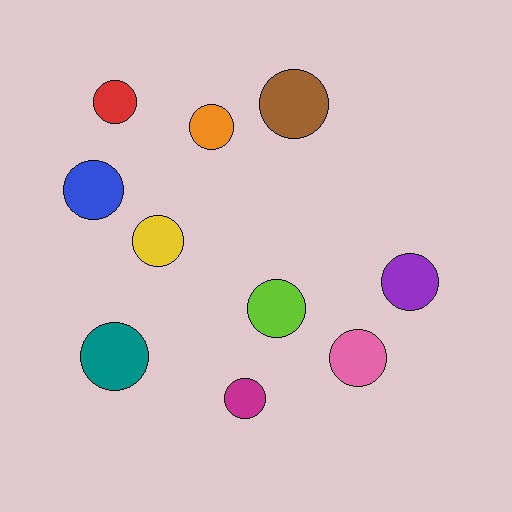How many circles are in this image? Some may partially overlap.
There are 10 circles.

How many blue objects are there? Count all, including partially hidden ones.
There is 1 blue object.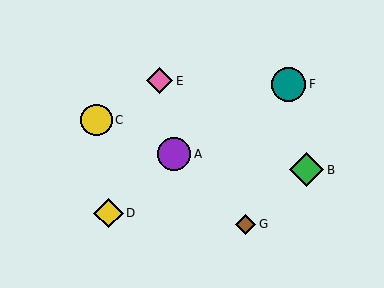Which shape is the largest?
The teal circle (labeled F) is the largest.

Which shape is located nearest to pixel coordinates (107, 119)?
The yellow circle (labeled C) at (96, 120) is nearest to that location.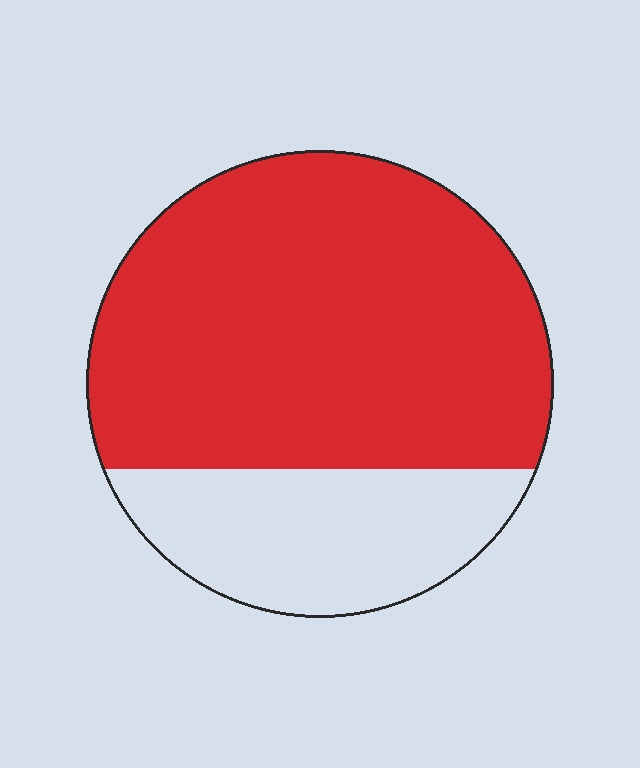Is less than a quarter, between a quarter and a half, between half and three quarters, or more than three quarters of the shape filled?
Between half and three quarters.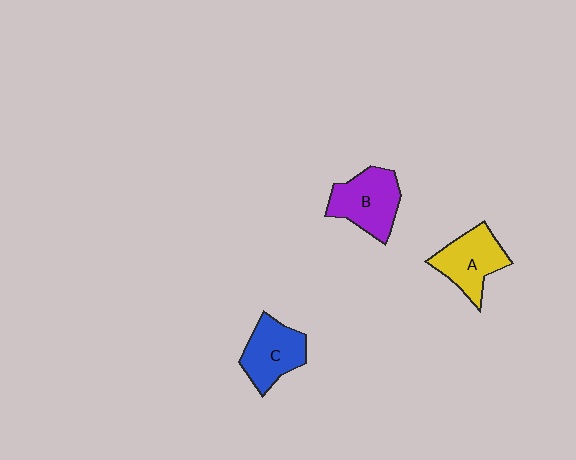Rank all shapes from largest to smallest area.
From largest to smallest: B (purple), A (yellow), C (blue).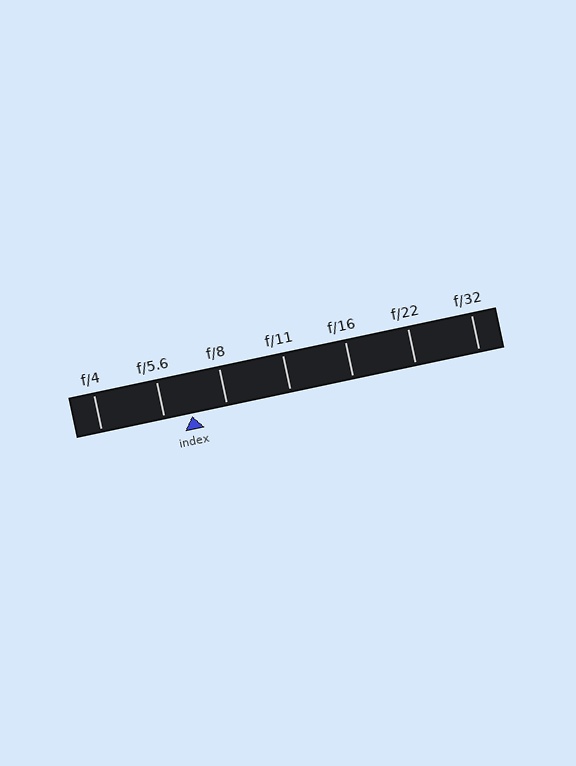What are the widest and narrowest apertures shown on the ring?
The widest aperture shown is f/4 and the narrowest is f/32.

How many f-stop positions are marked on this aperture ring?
There are 7 f-stop positions marked.